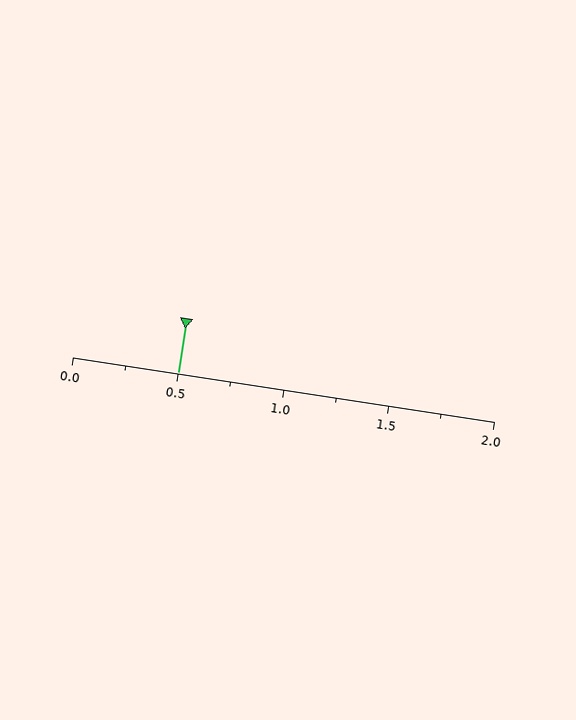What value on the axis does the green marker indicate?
The marker indicates approximately 0.5.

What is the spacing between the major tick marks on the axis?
The major ticks are spaced 0.5 apart.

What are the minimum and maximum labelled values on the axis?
The axis runs from 0.0 to 2.0.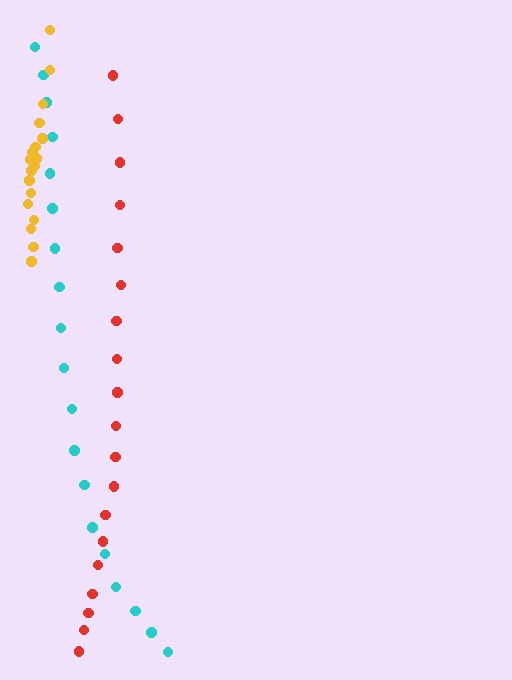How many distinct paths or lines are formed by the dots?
There are 3 distinct paths.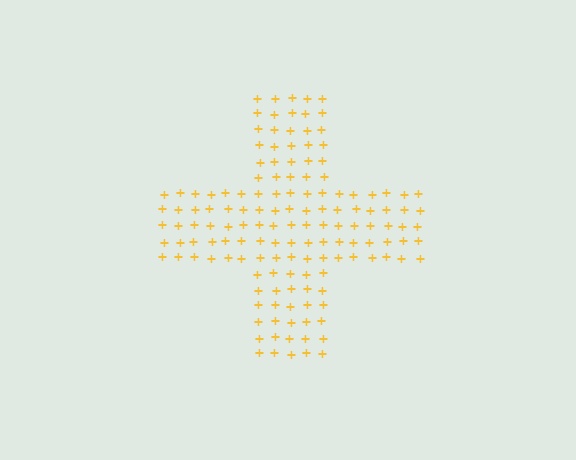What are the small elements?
The small elements are plus signs.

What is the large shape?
The large shape is a cross.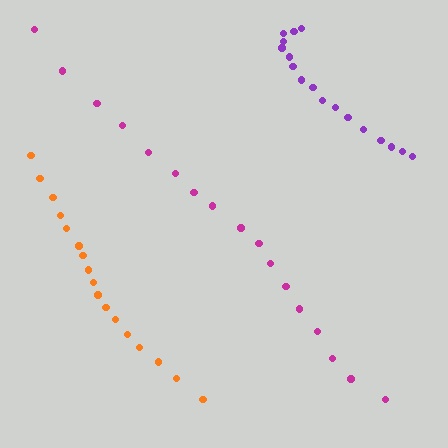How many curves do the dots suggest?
There are 3 distinct paths.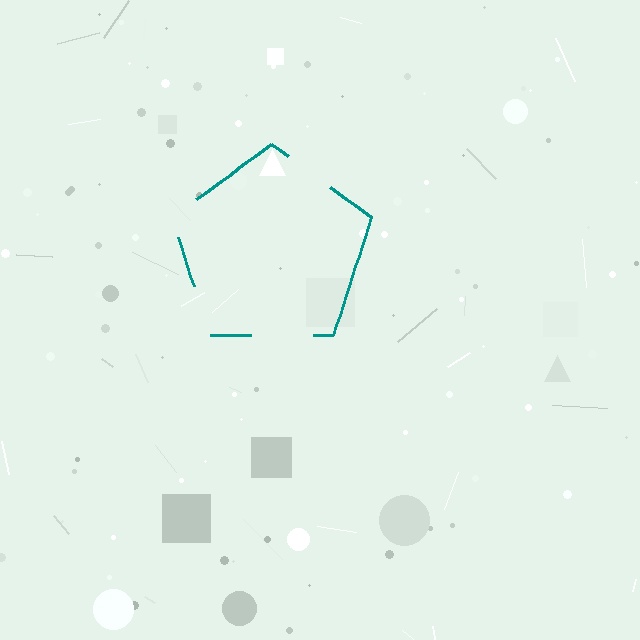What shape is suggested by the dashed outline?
The dashed outline suggests a pentagon.